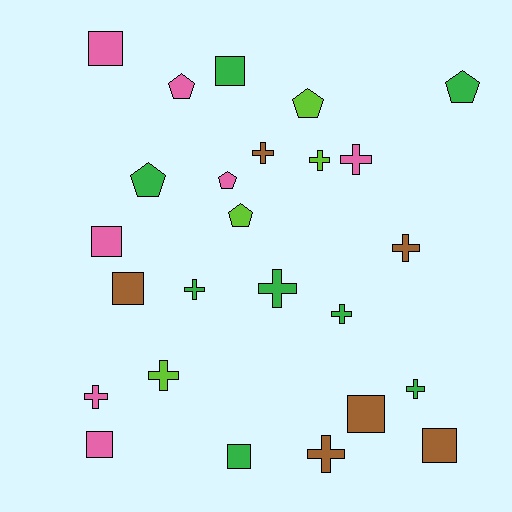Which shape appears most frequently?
Cross, with 11 objects.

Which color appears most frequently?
Green, with 8 objects.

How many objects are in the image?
There are 25 objects.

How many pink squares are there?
There are 3 pink squares.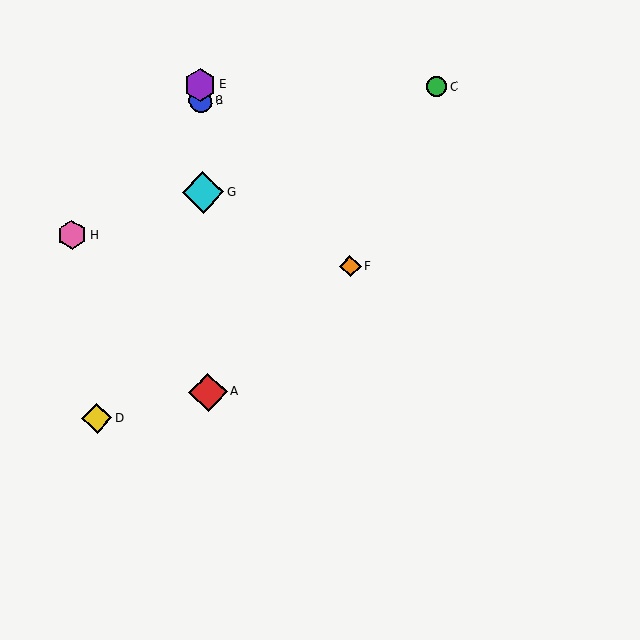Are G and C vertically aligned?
No, G is at x≈203 and C is at x≈437.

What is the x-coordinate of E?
Object E is at x≈200.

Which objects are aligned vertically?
Objects A, B, E, G are aligned vertically.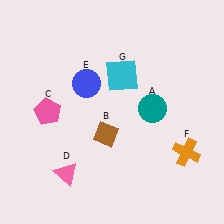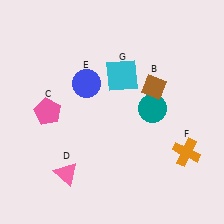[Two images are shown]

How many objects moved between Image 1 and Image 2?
1 object moved between the two images.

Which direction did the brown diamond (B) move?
The brown diamond (B) moved right.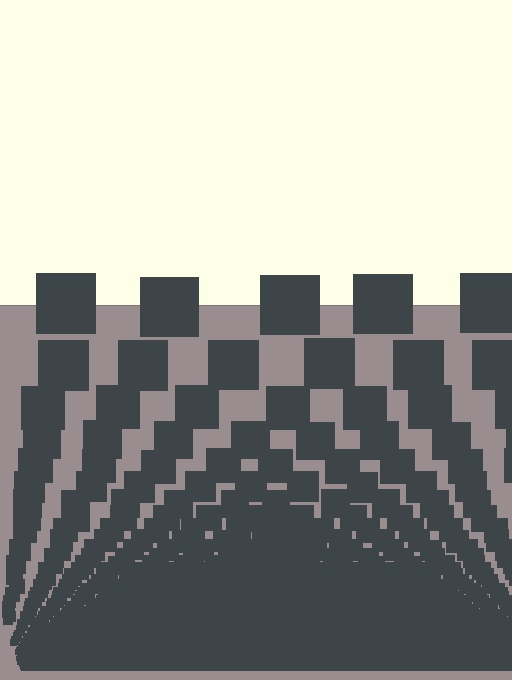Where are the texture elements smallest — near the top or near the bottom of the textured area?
Near the bottom.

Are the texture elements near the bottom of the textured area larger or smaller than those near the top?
Smaller. The gradient is inverted — elements near the bottom are smaller and denser.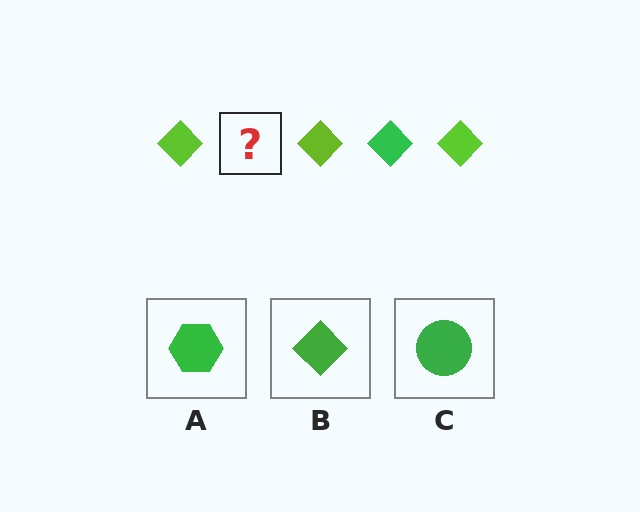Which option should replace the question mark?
Option B.